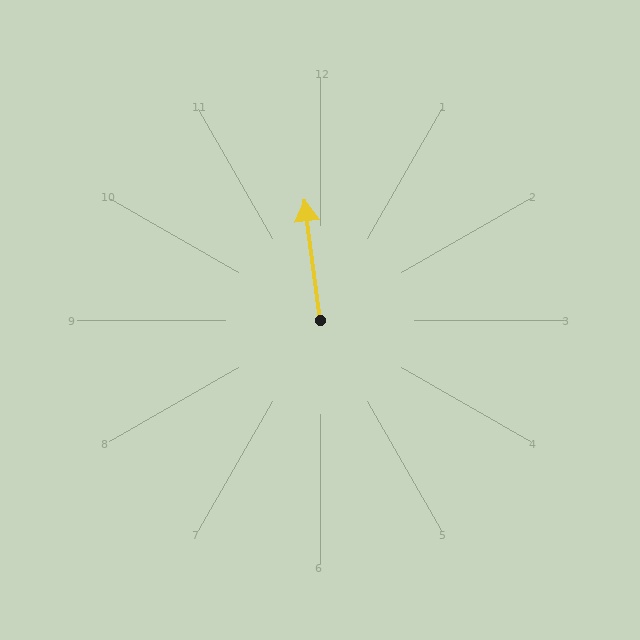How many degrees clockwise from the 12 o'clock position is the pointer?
Approximately 353 degrees.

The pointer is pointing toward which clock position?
Roughly 12 o'clock.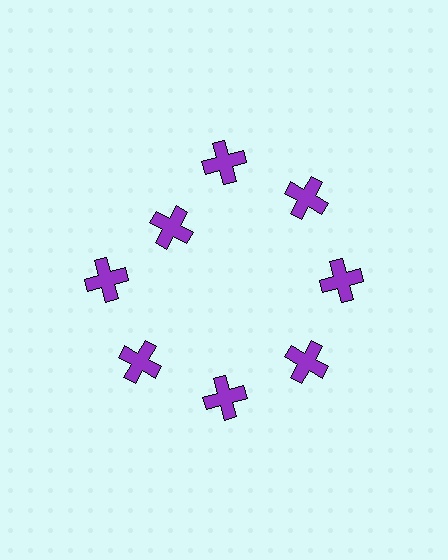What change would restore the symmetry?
The symmetry would be restored by moving it outward, back onto the ring so that all 8 crosses sit at equal angles and equal distance from the center.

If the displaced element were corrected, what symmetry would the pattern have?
It would have 8-fold rotational symmetry — the pattern would map onto itself every 45 degrees.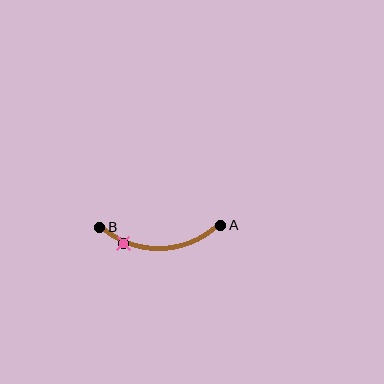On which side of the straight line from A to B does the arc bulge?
The arc bulges below the straight line connecting A and B.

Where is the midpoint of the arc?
The arc midpoint is the point on the curve farthest from the straight line joining A and B. It sits below that line.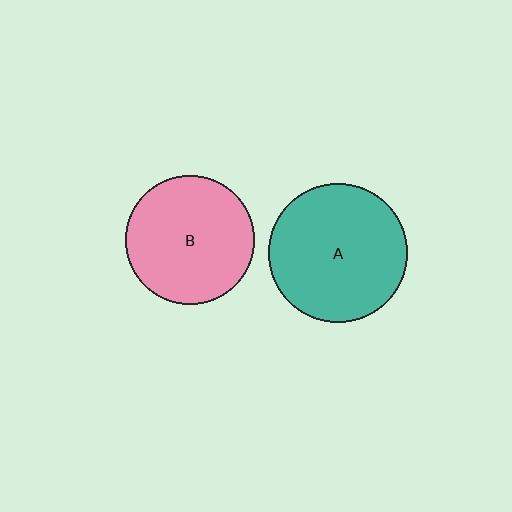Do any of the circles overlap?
No, none of the circles overlap.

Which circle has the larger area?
Circle A (teal).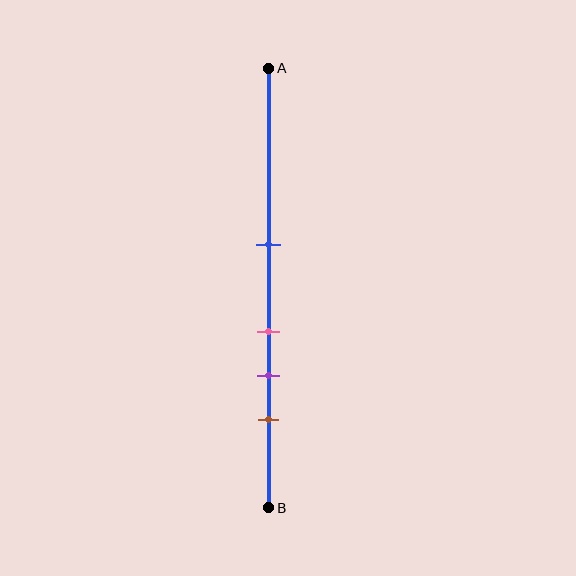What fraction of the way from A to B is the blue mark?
The blue mark is approximately 40% (0.4) of the way from A to B.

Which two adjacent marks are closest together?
The pink and purple marks are the closest adjacent pair.